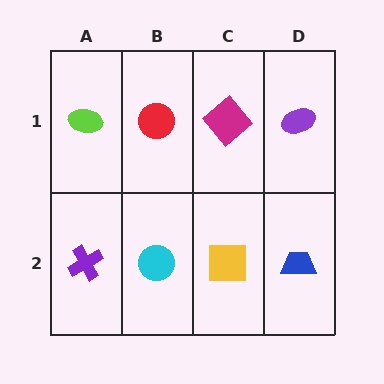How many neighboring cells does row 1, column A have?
2.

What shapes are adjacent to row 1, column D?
A blue trapezoid (row 2, column D), a magenta diamond (row 1, column C).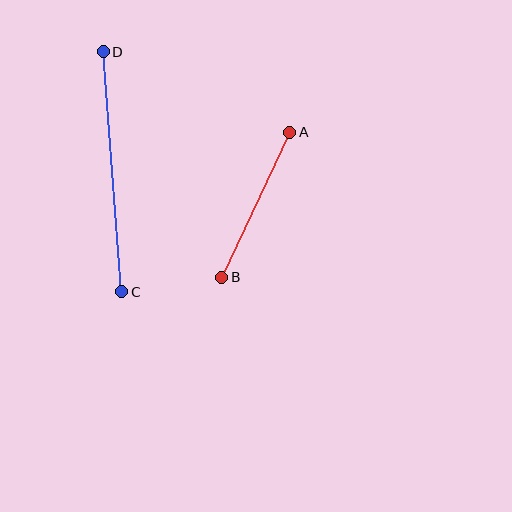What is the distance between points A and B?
The distance is approximately 160 pixels.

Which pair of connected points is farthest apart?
Points C and D are farthest apart.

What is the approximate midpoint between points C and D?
The midpoint is at approximately (113, 172) pixels.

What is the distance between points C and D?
The distance is approximately 241 pixels.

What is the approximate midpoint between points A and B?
The midpoint is at approximately (256, 205) pixels.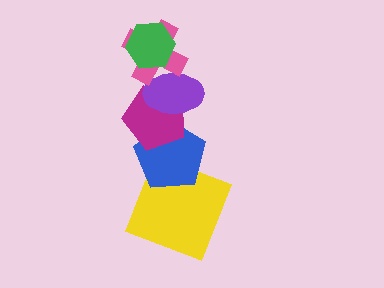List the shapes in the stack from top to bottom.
From top to bottom: the green hexagon, the pink cross, the purple ellipse, the magenta pentagon, the blue pentagon, the yellow square.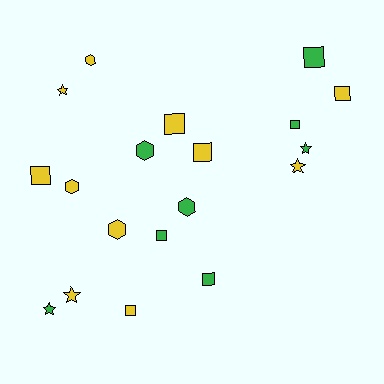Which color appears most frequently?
Yellow, with 11 objects.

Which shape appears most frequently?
Square, with 9 objects.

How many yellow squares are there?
There are 5 yellow squares.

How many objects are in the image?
There are 19 objects.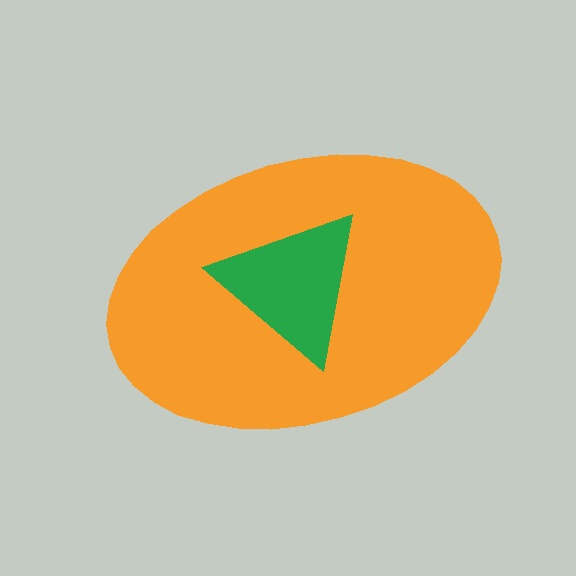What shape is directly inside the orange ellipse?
The green triangle.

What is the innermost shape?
The green triangle.